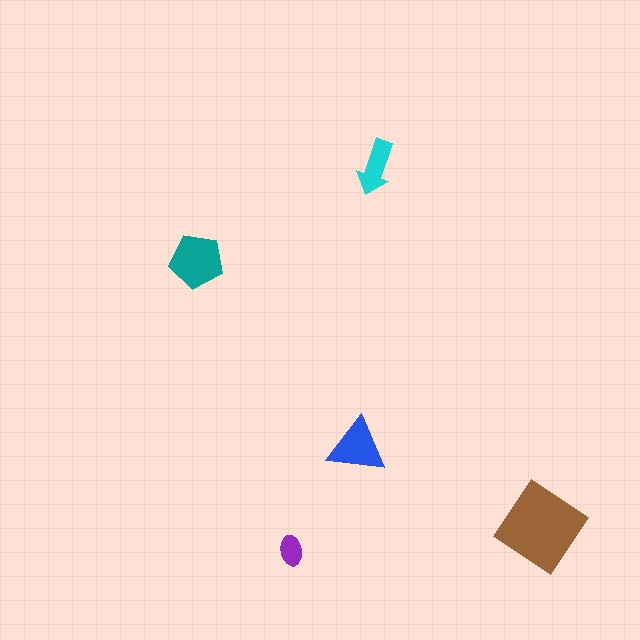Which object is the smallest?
The purple ellipse.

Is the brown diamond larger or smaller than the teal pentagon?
Larger.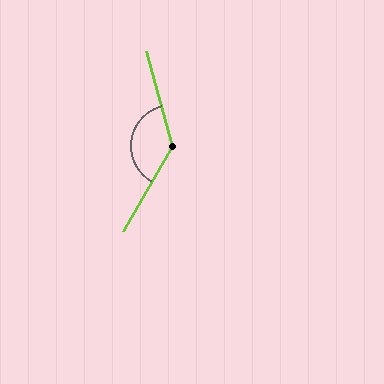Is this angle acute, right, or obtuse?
It is obtuse.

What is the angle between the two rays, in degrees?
Approximately 135 degrees.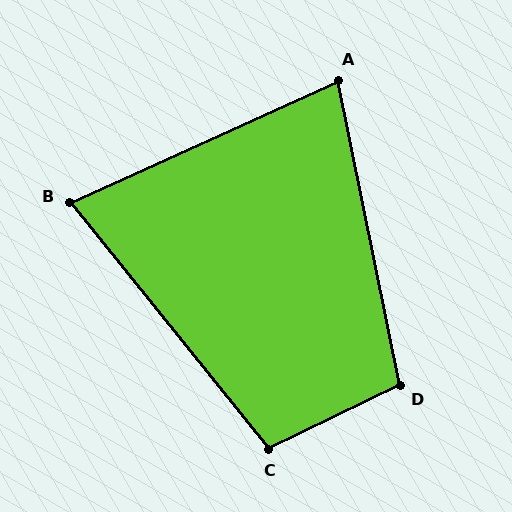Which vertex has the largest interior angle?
D, at approximately 104 degrees.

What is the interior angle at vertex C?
Approximately 103 degrees (obtuse).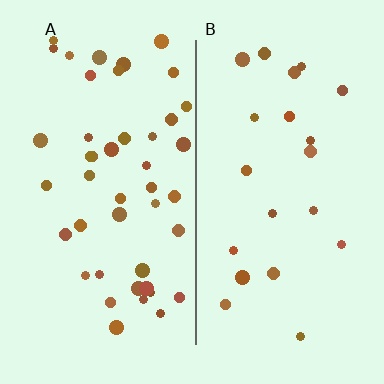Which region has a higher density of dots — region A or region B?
A (the left).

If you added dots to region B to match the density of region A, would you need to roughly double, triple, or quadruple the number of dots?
Approximately double.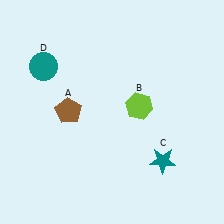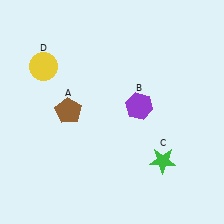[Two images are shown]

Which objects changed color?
B changed from lime to purple. C changed from teal to green. D changed from teal to yellow.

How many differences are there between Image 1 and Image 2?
There are 3 differences between the two images.